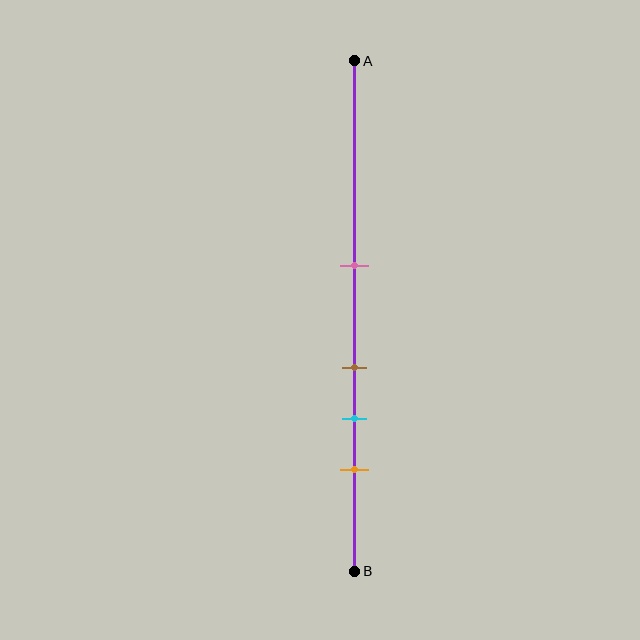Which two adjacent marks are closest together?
The brown and cyan marks are the closest adjacent pair.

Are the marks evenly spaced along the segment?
No, the marks are not evenly spaced.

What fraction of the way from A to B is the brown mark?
The brown mark is approximately 60% (0.6) of the way from A to B.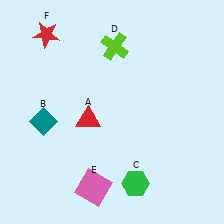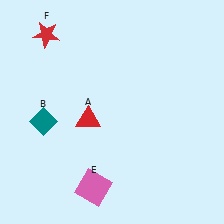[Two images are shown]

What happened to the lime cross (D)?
The lime cross (D) was removed in Image 2. It was in the top-right area of Image 1.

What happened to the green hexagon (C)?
The green hexagon (C) was removed in Image 2. It was in the bottom-right area of Image 1.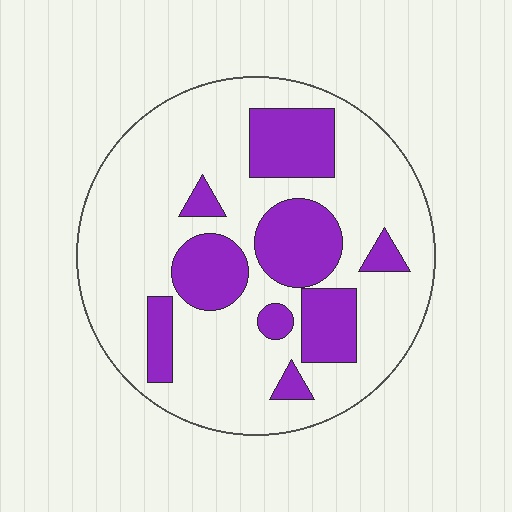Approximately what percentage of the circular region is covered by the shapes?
Approximately 25%.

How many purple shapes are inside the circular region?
9.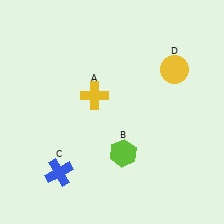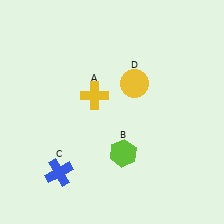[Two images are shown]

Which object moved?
The yellow circle (D) moved left.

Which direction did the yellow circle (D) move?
The yellow circle (D) moved left.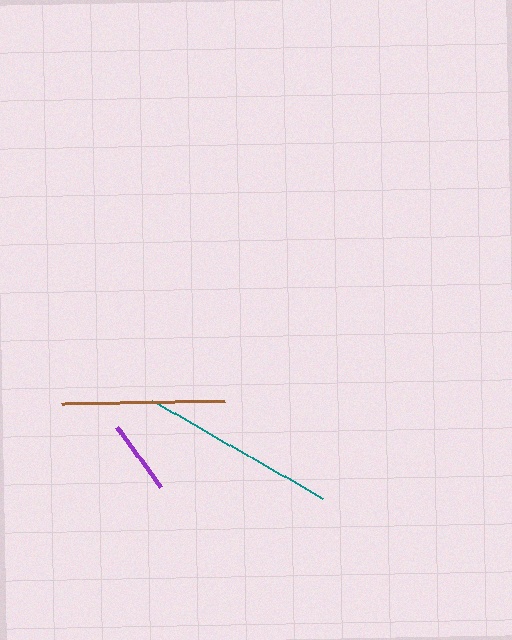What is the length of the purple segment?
The purple segment is approximately 75 pixels long.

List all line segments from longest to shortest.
From longest to shortest: teal, brown, purple.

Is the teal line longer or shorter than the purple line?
The teal line is longer than the purple line.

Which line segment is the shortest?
The purple line is the shortest at approximately 75 pixels.